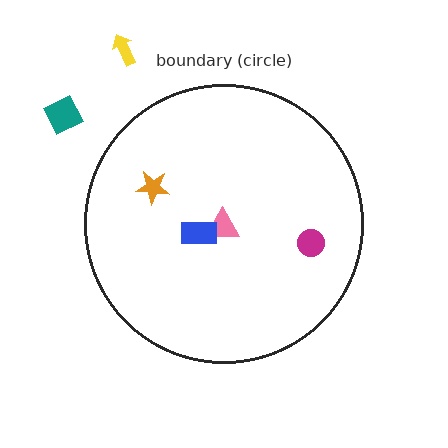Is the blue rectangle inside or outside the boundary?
Inside.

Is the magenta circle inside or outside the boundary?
Inside.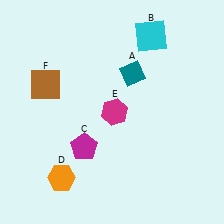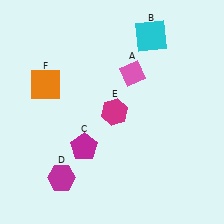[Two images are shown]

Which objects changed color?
A changed from teal to pink. D changed from orange to magenta. F changed from brown to orange.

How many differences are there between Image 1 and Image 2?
There are 3 differences between the two images.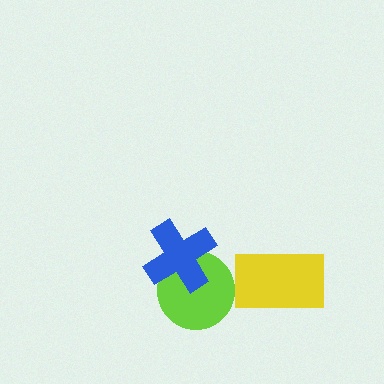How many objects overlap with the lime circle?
1 object overlaps with the lime circle.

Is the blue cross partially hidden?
No, no other shape covers it.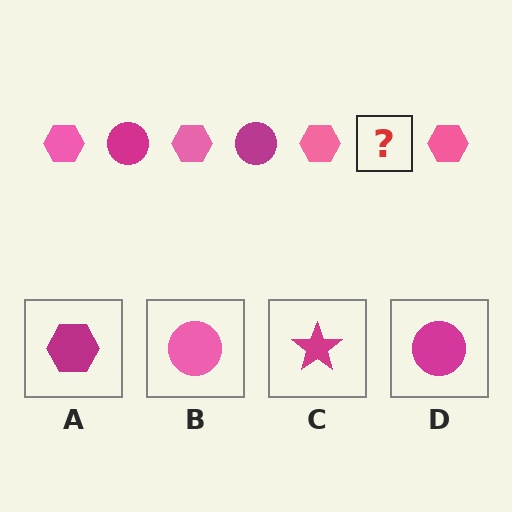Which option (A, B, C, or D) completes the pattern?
D.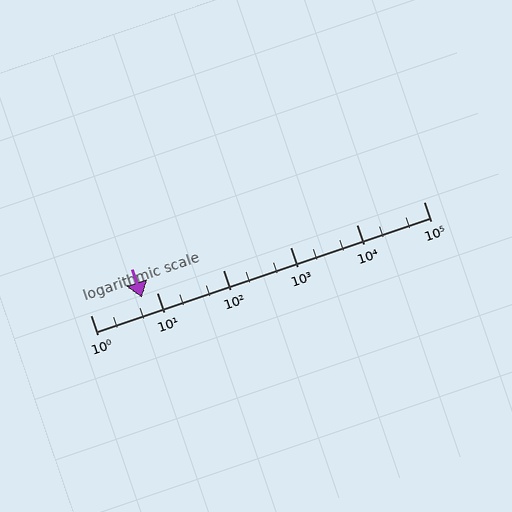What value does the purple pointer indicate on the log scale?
The pointer indicates approximately 5.9.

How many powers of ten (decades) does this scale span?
The scale spans 5 decades, from 1 to 100000.